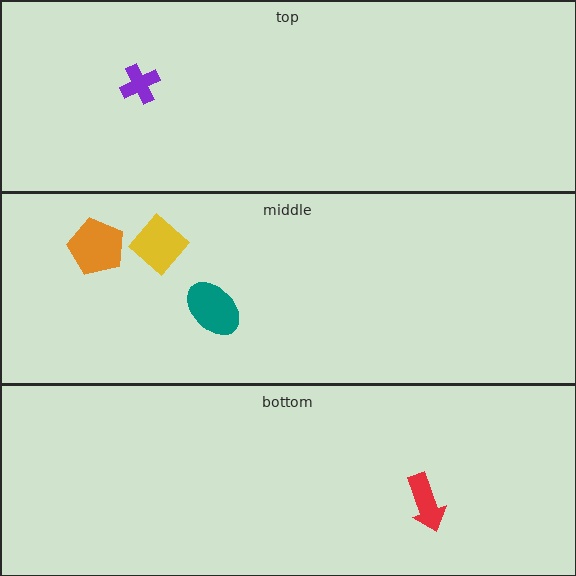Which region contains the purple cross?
The top region.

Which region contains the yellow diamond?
The middle region.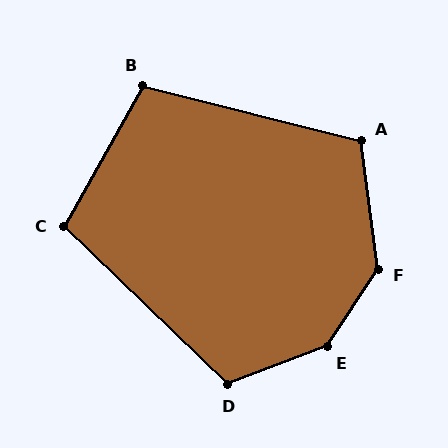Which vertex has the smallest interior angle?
C, at approximately 105 degrees.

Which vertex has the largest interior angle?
E, at approximately 144 degrees.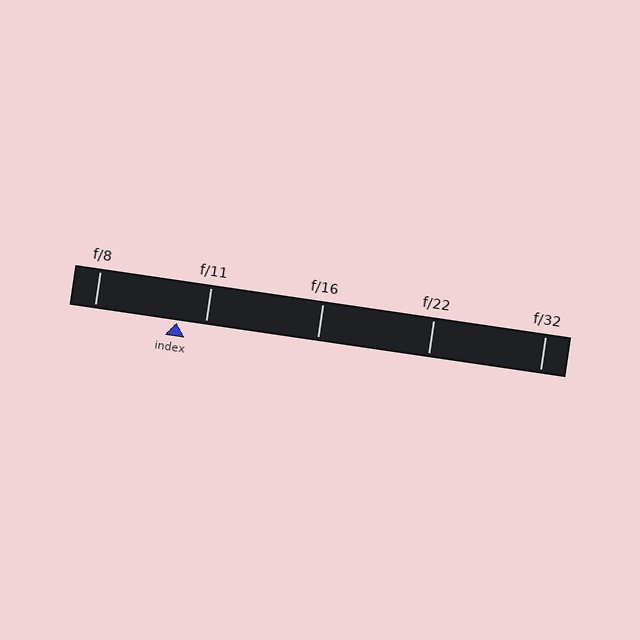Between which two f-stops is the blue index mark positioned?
The index mark is between f/8 and f/11.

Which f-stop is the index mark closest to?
The index mark is closest to f/11.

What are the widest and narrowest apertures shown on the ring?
The widest aperture shown is f/8 and the narrowest is f/32.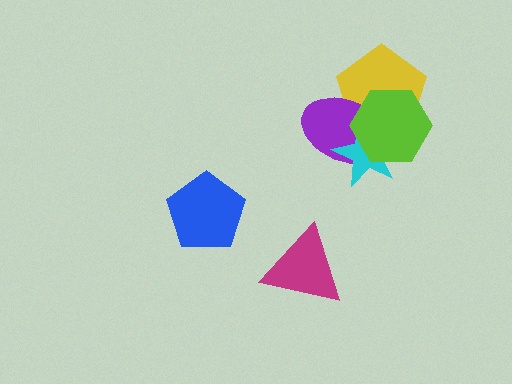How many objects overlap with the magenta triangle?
0 objects overlap with the magenta triangle.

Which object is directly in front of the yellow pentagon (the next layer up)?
The purple ellipse is directly in front of the yellow pentagon.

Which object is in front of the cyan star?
The lime hexagon is in front of the cyan star.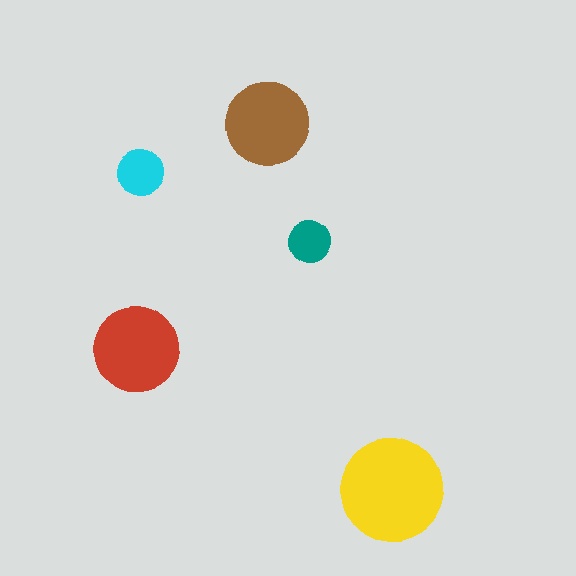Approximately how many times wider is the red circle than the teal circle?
About 2 times wider.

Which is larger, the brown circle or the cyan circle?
The brown one.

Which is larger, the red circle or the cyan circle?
The red one.